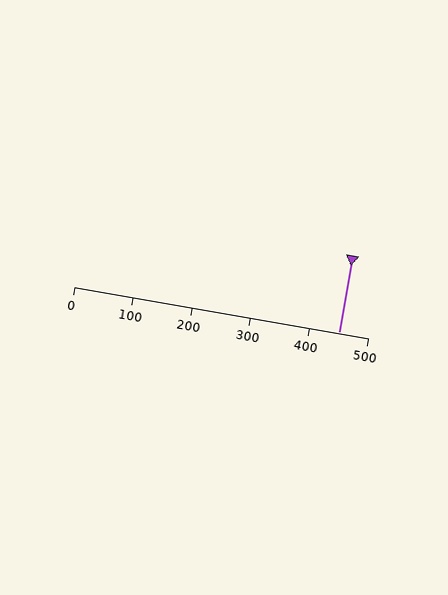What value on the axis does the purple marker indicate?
The marker indicates approximately 450.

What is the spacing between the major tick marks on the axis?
The major ticks are spaced 100 apart.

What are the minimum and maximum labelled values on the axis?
The axis runs from 0 to 500.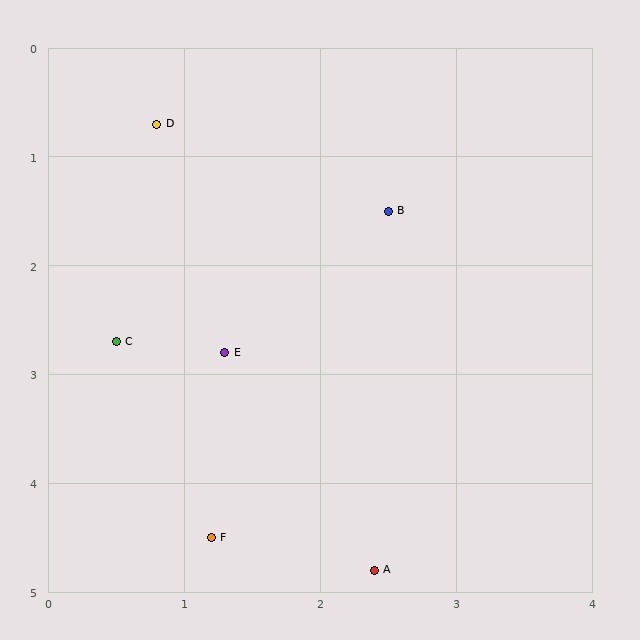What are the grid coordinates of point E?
Point E is at approximately (1.3, 2.8).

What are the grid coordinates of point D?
Point D is at approximately (0.8, 0.7).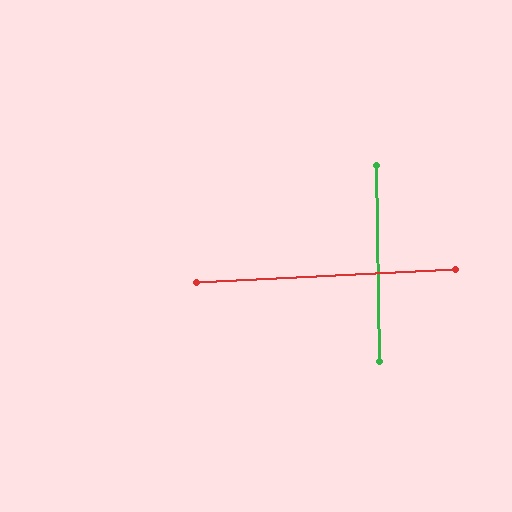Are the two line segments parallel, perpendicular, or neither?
Perpendicular — they meet at approximately 88°.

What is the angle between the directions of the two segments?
Approximately 88 degrees.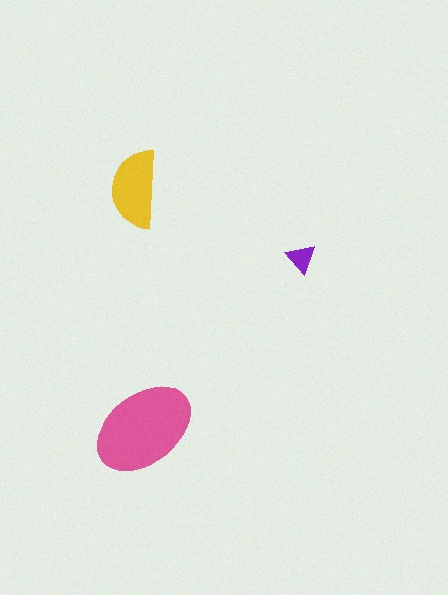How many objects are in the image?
There are 3 objects in the image.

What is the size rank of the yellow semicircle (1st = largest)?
2nd.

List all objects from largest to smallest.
The pink ellipse, the yellow semicircle, the purple triangle.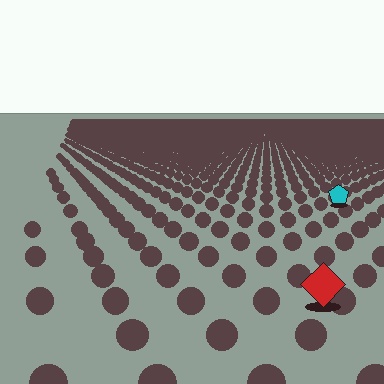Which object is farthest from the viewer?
The cyan pentagon is farthest from the viewer. It appears smaller and the ground texture around it is denser.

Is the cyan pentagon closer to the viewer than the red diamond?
No. The red diamond is closer — you can tell from the texture gradient: the ground texture is coarser near it.